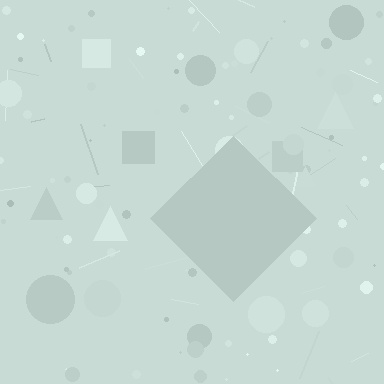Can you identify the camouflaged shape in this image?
The camouflaged shape is a diamond.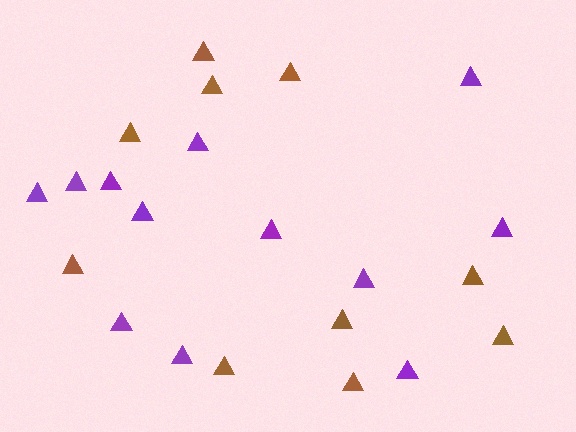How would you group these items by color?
There are 2 groups: one group of purple triangles (12) and one group of brown triangles (10).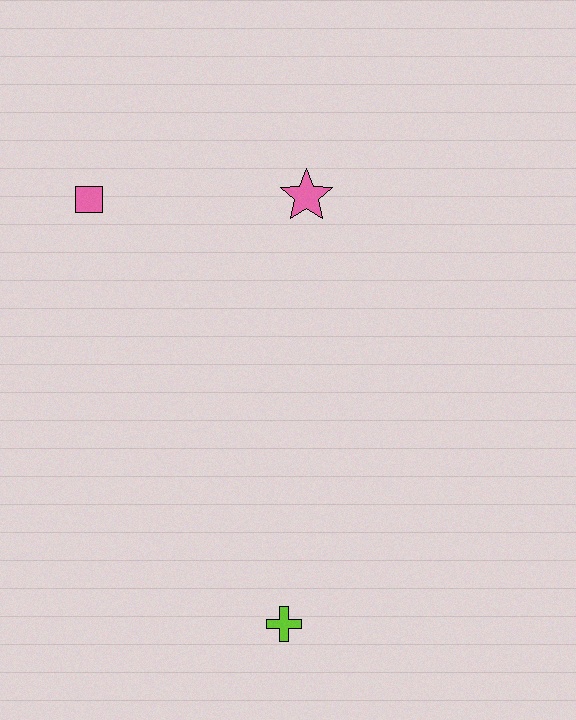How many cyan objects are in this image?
There are no cyan objects.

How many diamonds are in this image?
There are no diamonds.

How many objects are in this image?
There are 3 objects.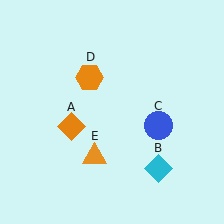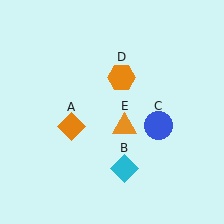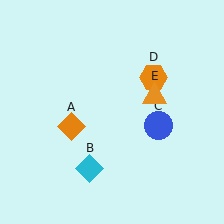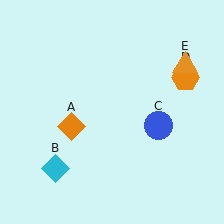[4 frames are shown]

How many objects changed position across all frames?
3 objects changed position: cyan diamond (object B), orange hexagon (object D), orange triangle (object E).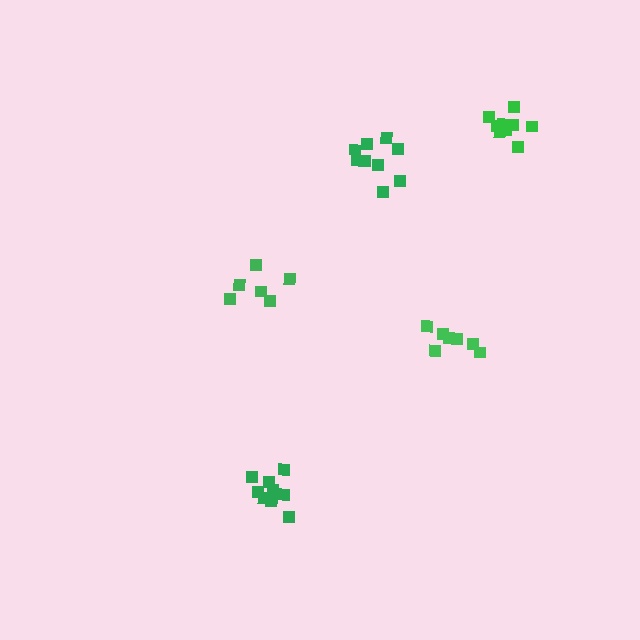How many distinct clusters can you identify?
There are 5 distinct clusters.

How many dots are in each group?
Group 1: 7 dots, Group 2: 9 dots, Group 3: 9 dots, Group 4: 9 dots, Group 5: 6 dots (40 total).